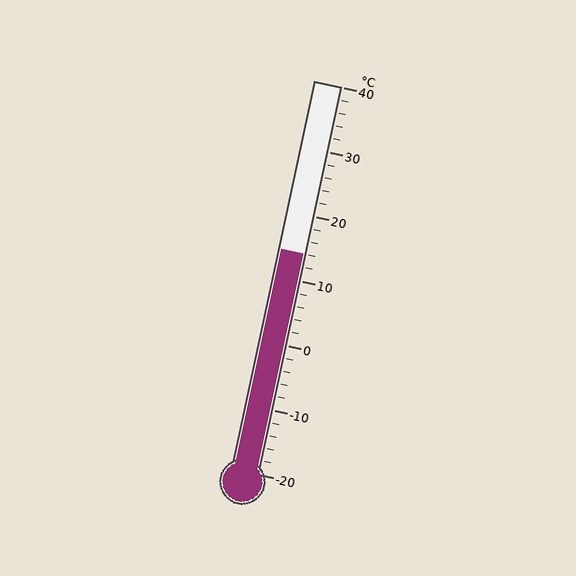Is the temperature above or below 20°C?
The temperature is below 20°C.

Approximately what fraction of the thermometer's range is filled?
The thermometer is filled to approximately 55% of its range.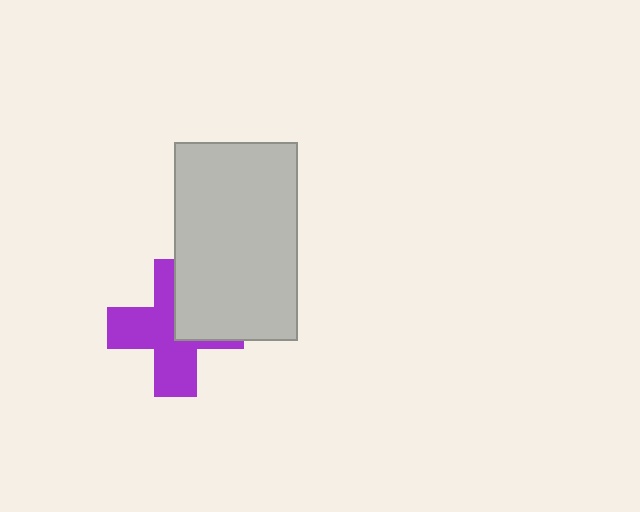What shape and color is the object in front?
The object in front is a light gray rectangle.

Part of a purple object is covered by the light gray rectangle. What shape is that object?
It is a cross.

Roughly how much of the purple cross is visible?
About half of it is visible (roughly 64%).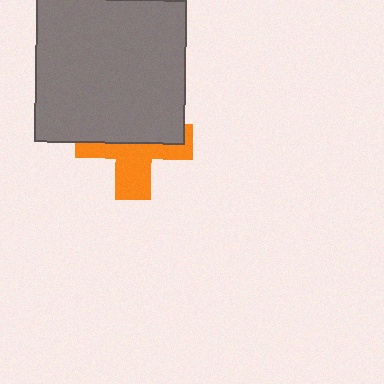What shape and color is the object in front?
The object in front is a gray rectangle.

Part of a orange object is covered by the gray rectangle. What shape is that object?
It is a cross.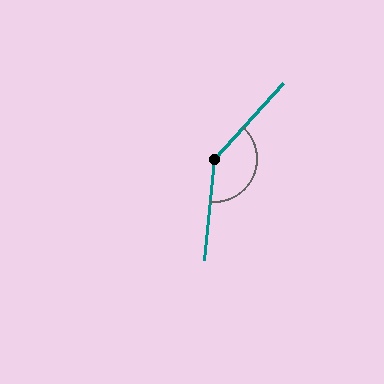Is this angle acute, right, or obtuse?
It is obtuse.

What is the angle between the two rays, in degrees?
Approximately 143 degrees.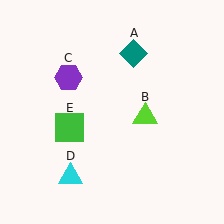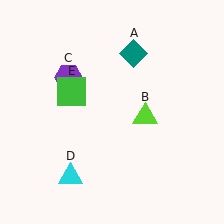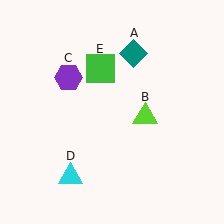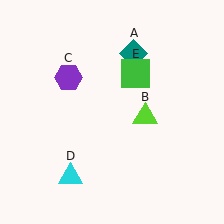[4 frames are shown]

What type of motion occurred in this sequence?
The green square (object E) rotated clockwise around the center of the scene.